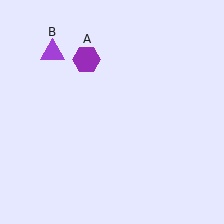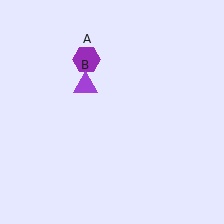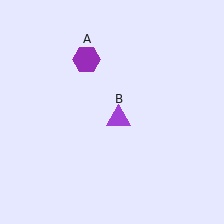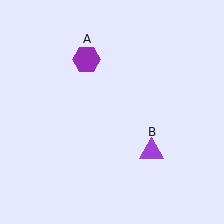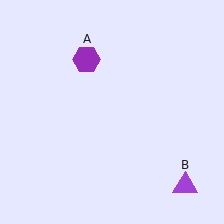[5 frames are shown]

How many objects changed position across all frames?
1 object changed position: purple triangle (object B).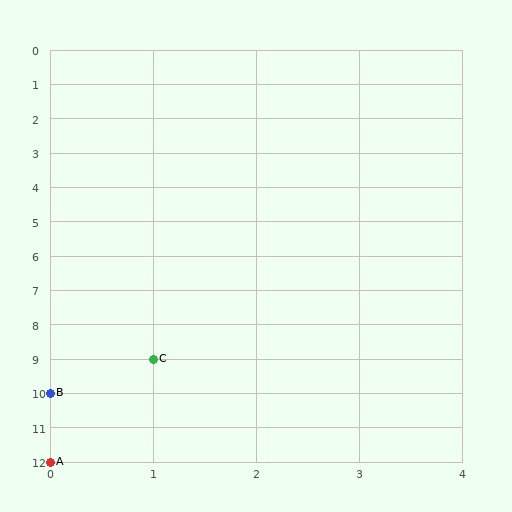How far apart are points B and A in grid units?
Points B and A are 2 rows apart.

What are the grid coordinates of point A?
Point A is at grid coordinates (0, 12).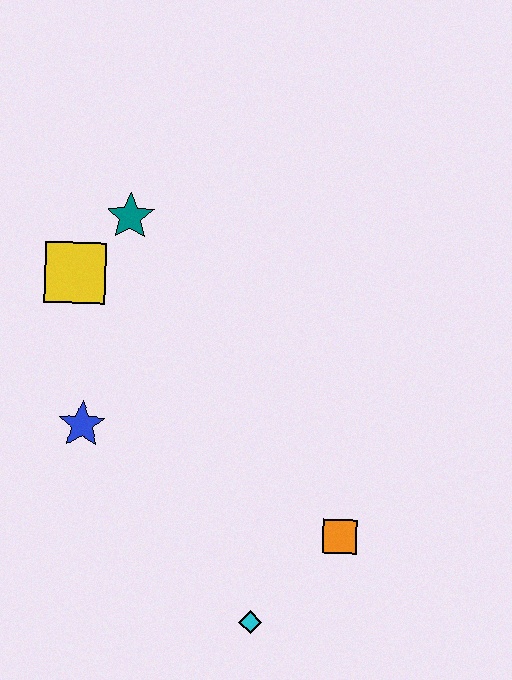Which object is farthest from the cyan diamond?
The teal star is farthest from the cyan diamond.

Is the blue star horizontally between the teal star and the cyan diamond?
No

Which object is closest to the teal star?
The yellow square is closest to the teal star.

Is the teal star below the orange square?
No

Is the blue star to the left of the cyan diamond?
Yes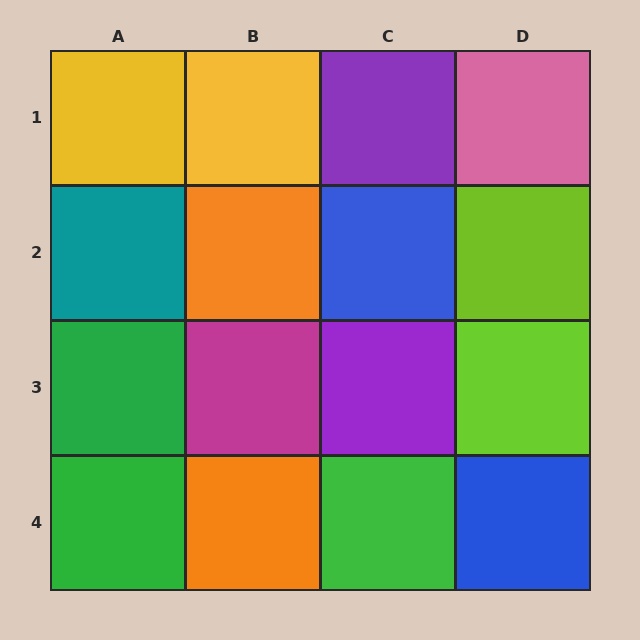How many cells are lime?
2 cells are lime.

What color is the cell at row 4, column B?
Orange.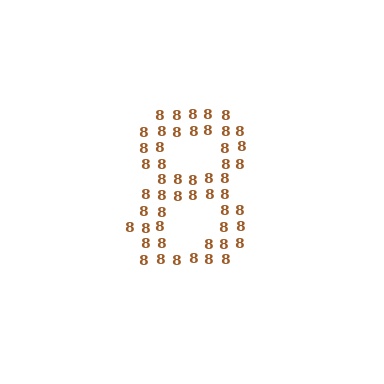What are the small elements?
The small elements are digit 8's.